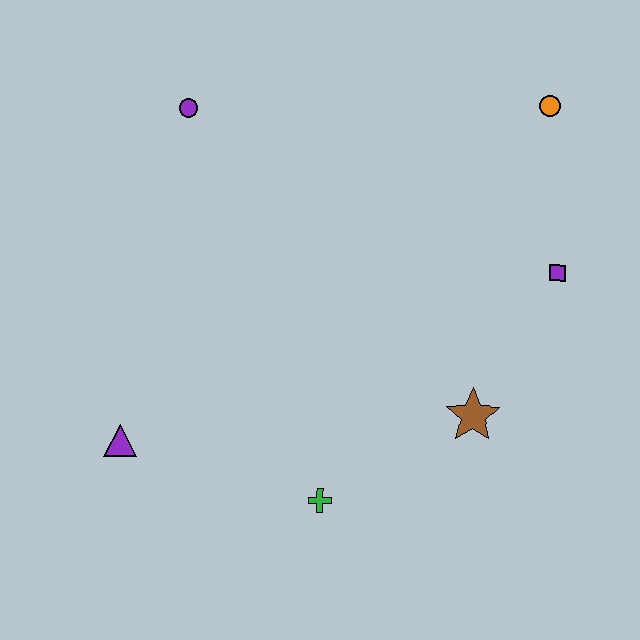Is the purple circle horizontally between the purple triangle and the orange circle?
Yes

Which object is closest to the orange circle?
The purple square is closest to the orange circle.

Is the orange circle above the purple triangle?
Yes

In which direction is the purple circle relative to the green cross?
The purple circle is above the green cross.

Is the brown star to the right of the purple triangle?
Yes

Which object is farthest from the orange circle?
The purple triangle is farthest from the orange circle.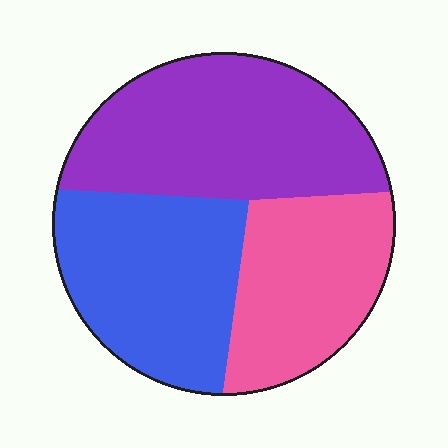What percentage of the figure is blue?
Blue covers roughly 35% of the figure.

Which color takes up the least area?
Pink, at roughly 30%.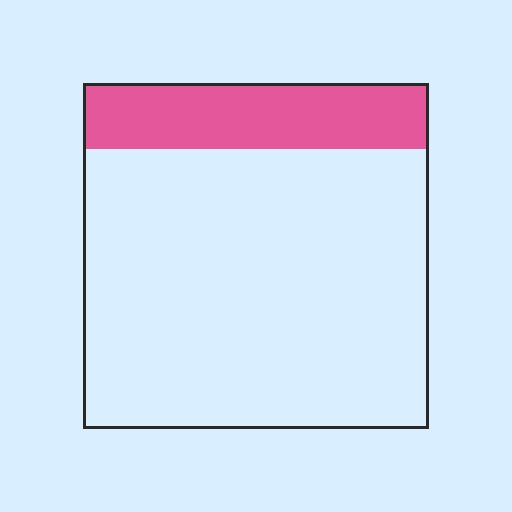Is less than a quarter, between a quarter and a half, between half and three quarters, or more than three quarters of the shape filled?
Less than a quarter.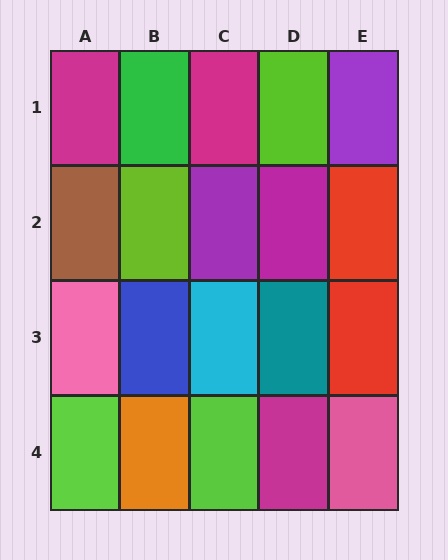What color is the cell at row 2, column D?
Magenta.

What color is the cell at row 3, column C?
Cyan.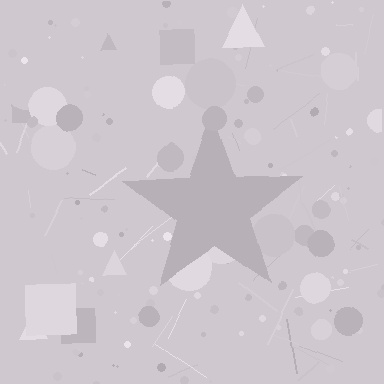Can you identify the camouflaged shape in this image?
The camouflaged shape is a star.